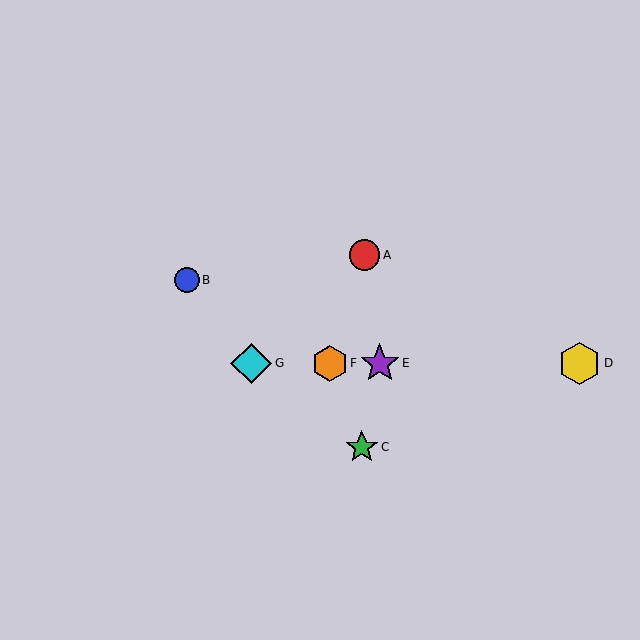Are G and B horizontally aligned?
No, G is at y≈363 and B is at y≈280.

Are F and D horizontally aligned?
Yes, both are at y≈363.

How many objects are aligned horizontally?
4 objects (D, E, F, G) are aligned horizontally.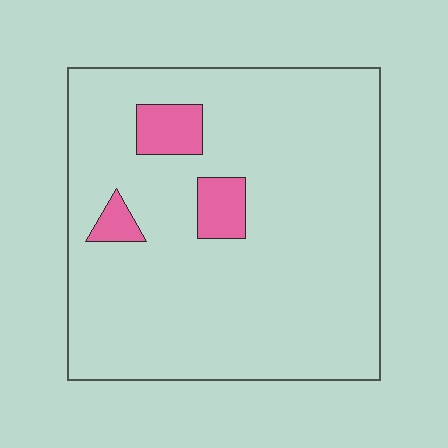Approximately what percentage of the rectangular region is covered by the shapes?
Approximately 10%.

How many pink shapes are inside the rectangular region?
3.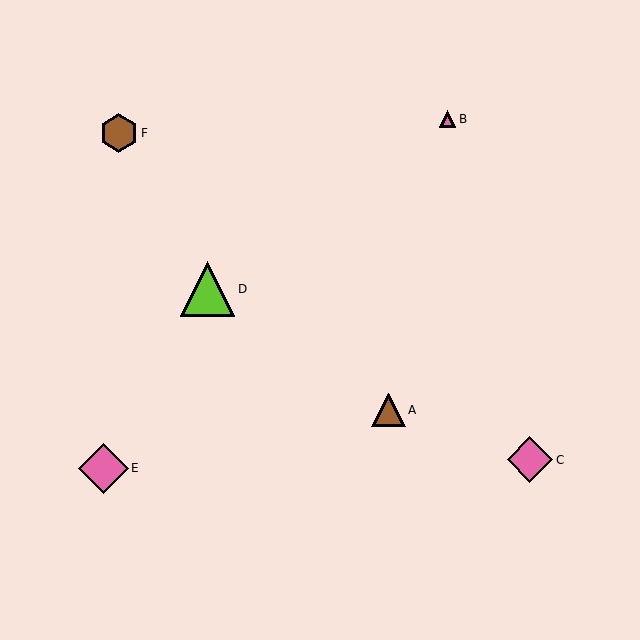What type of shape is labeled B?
Shape B is a pink triangle.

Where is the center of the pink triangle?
The center of the pink triangle is at (448, 119).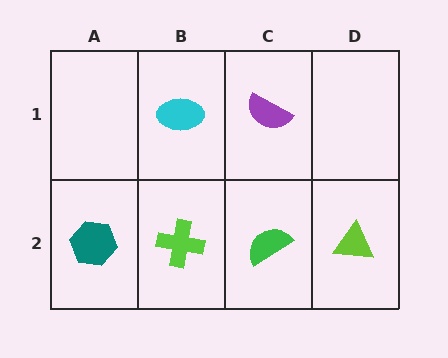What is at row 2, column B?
A lime cross.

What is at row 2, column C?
A green semicircle.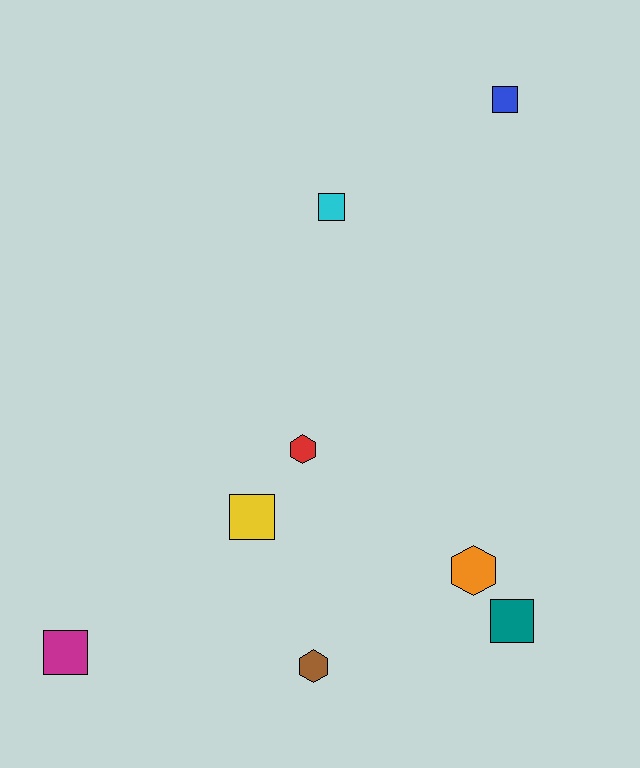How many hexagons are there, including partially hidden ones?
There are 3 hexagons.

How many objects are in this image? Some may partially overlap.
There are 8 objects.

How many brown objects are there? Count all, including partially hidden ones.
There is 1 brown object.